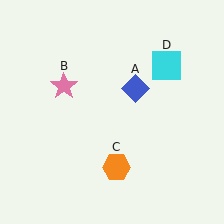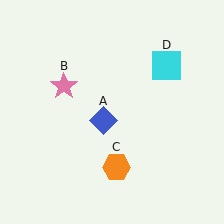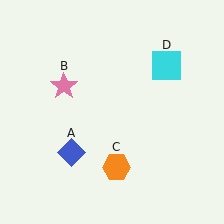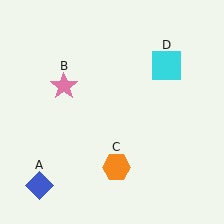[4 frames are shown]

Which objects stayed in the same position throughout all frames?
Pink star (object B) and orange hexagon (object C) and cyan square (object D) remained stationary.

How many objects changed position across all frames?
1 object changed position: blue diamond (object A).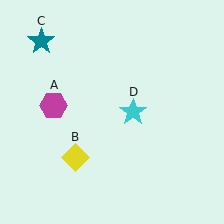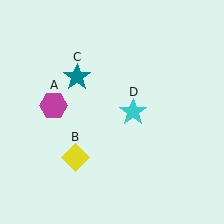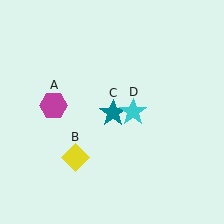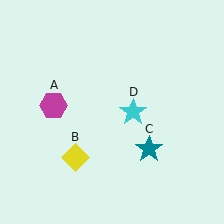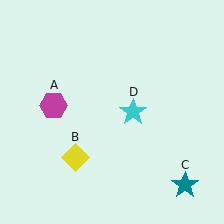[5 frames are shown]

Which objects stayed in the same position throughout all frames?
Magenta hexagon (object A) and yellow diamond (object B) and cyan star (object D) remained stationary.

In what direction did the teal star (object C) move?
The teal star (object C) moved down and to the right.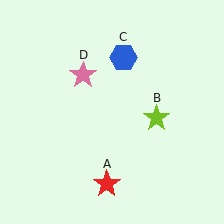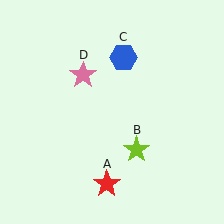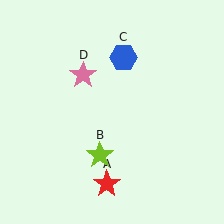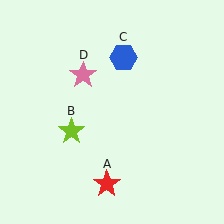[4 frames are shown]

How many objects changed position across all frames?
1 object changed position: lime star (object B).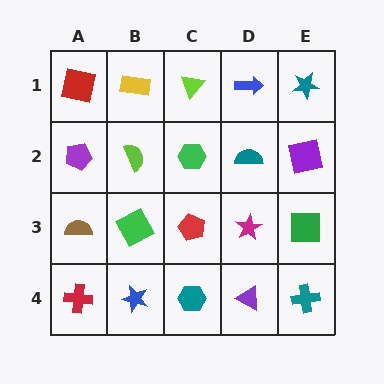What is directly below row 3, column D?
A purple triangle.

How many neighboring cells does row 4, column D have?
3.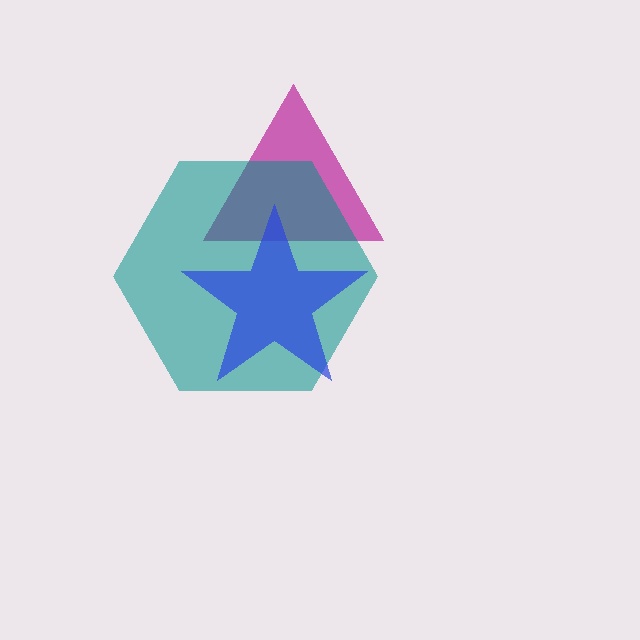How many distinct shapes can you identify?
There are 3 distinct shapes: a magenta triangle, a teal hexagon, a blue star.